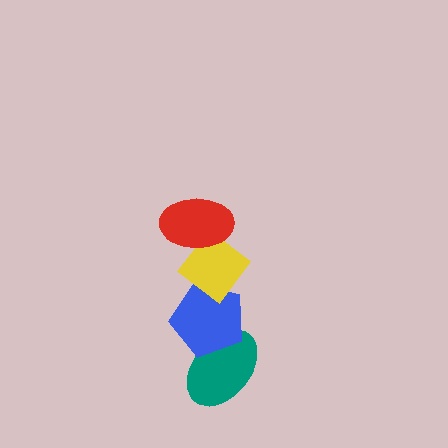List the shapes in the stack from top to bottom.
From top to bottom: the red ellipse, the yellow diamond, the blue pentagon, the teal ellipse.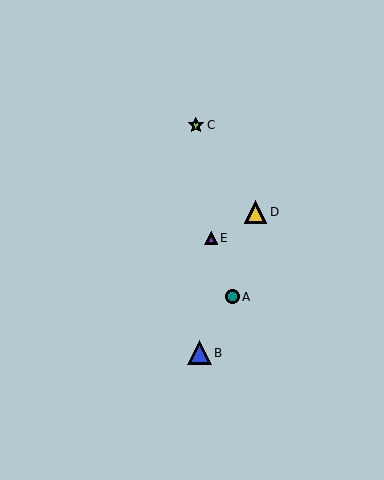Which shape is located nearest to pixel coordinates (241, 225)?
The yellow triangle (labeled D) at (256, 212) is nearest to that location.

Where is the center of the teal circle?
The center of the teal circle is at (232, 297).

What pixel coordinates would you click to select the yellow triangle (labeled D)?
Click at (256, 212) to select the yellow triangle D.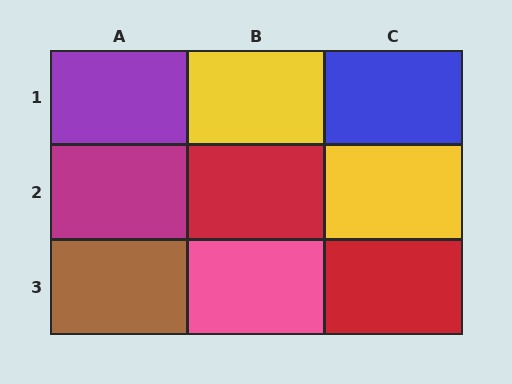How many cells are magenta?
1 cell is magenta.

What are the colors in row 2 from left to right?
Magenta, red, yellow.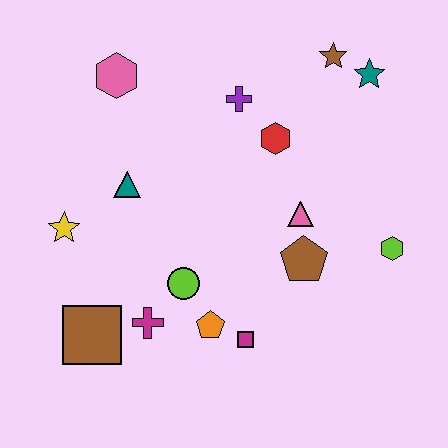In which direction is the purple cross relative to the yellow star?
The purple cross is to the right of the yellow star.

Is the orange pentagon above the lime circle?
No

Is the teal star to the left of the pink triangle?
No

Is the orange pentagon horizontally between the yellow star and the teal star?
Yes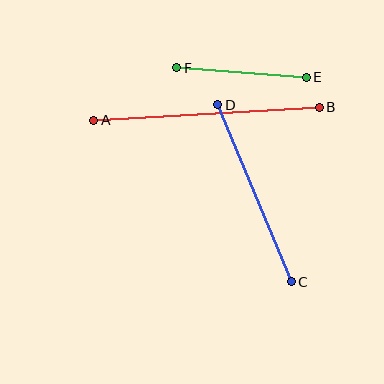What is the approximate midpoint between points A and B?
The midpoint is at approximately (206, 114) pixels.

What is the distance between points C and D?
The distance is approximately 192 pixels.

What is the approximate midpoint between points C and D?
The midpoint is at approximately (255, 193) pixels.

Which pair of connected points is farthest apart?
Points A and B are farthest apart.